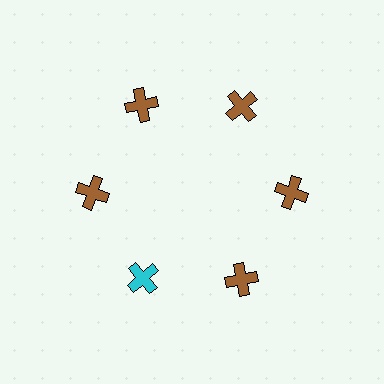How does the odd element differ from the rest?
It has a different color: cyan instead of brown.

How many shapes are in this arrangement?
There are 6 shapes arranged in a ring pattern.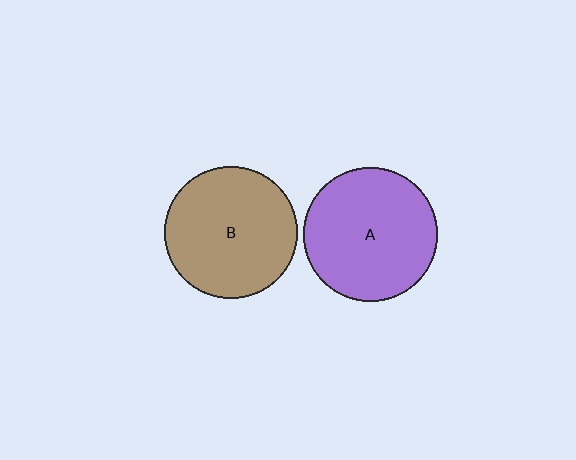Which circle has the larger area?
Circle A (purple).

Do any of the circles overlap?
No, none of the circles overlap.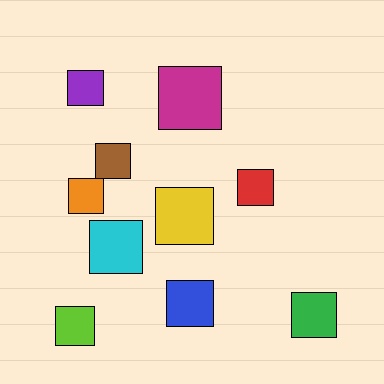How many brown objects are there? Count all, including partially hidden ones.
There is 1 brown object.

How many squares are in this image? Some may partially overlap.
There are 10 squares.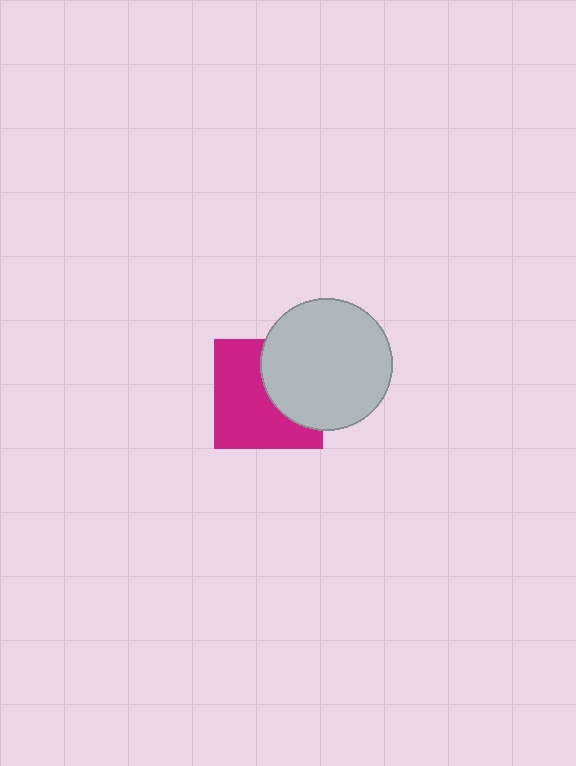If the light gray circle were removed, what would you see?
You would see the complete magenta square.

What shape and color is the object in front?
The object in front is a light gray circle.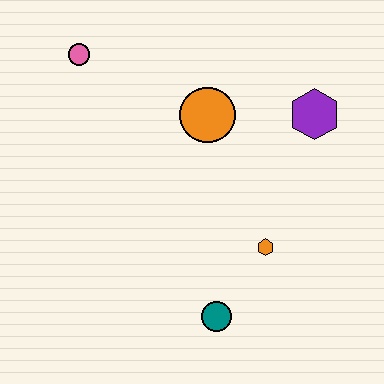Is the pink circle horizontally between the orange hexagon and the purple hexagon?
No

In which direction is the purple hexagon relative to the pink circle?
The purple hexagon is to the right of the pink circle.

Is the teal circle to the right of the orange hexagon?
No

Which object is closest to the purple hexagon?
The orange circle is closest to the purple hexagon.